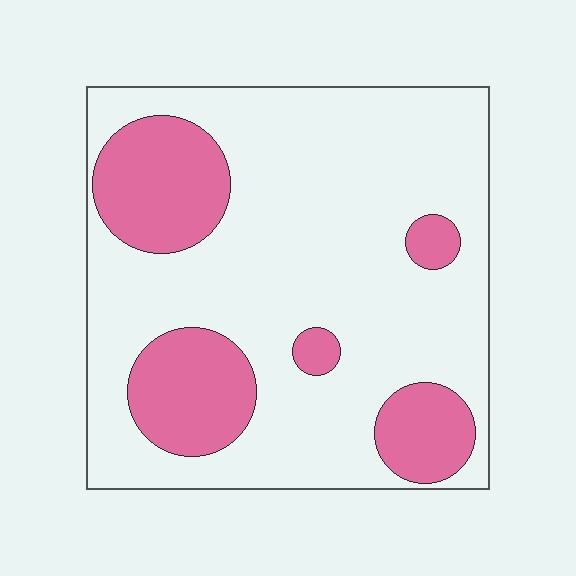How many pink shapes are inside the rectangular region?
5.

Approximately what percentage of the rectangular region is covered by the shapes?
Approximately 25%.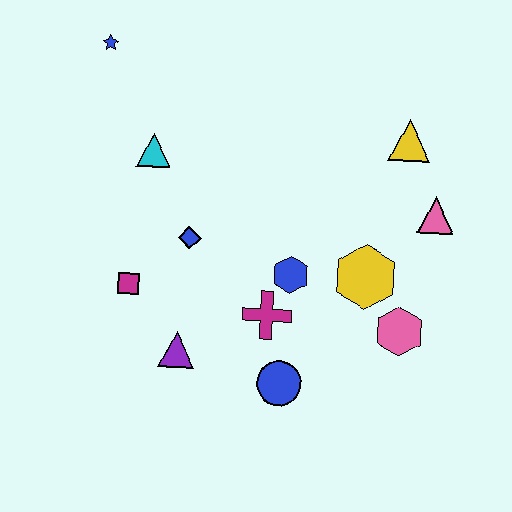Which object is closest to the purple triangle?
The magenta square is closest to the purple triangle.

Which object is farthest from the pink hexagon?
The blue star is farthest from the pink hexagon.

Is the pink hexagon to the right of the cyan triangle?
Yes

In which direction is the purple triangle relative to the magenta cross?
The purple triangle is to the left of the magenta cross.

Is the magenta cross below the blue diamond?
Yes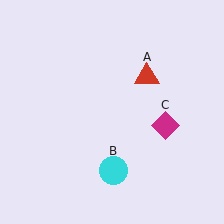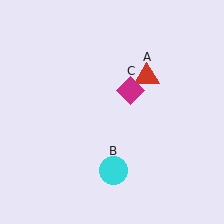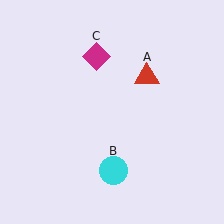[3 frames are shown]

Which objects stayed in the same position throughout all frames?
Red triangle (object A) and cyan circle (object B) remained stationary.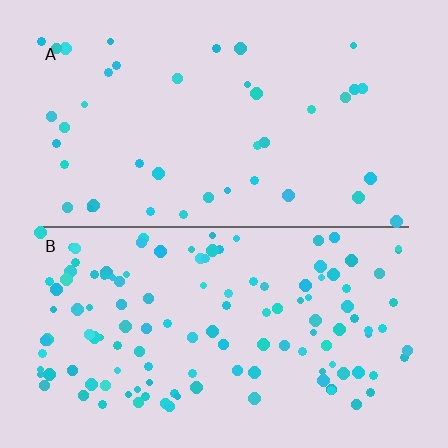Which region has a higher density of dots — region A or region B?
B (the bottom).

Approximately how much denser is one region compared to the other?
Approximately 3.2× — region B over region A.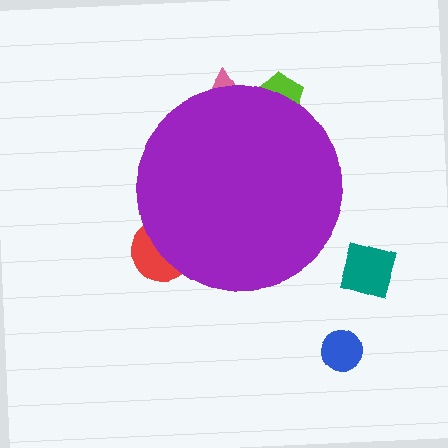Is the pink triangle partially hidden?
Yes, the pink triangle is partially hidden behind the purple circle.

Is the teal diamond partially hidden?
No, the teal diamond is fully visible.